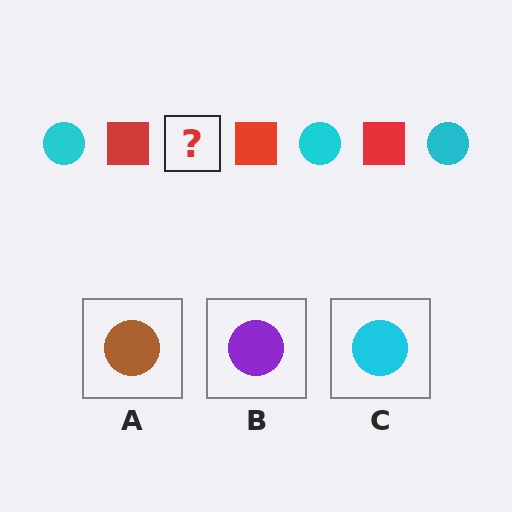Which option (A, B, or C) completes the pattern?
C.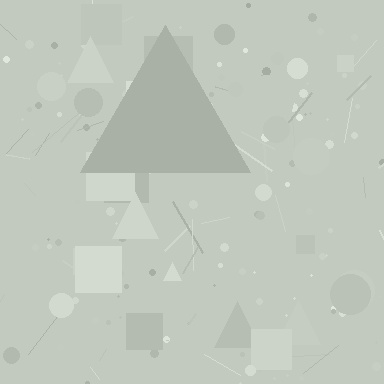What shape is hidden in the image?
A triangle is hidden in the image.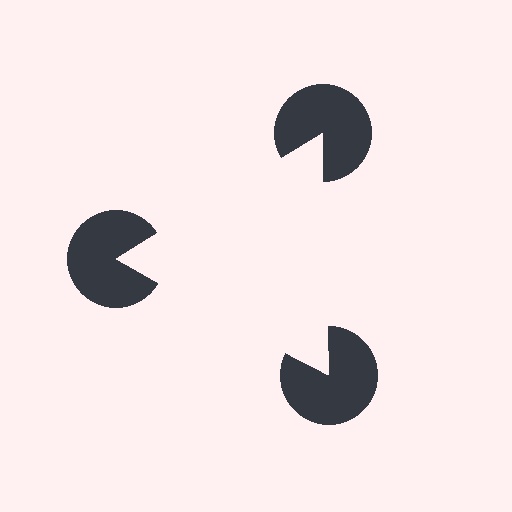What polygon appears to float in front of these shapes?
An illusory triangle — its edges are inferred from the aligned wedge cuts in the pac-man discs, not physically drawn.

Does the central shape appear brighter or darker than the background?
It typically appears slightly brighter than the background, even though no actual brightness change is drawn.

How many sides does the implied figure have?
3 sides.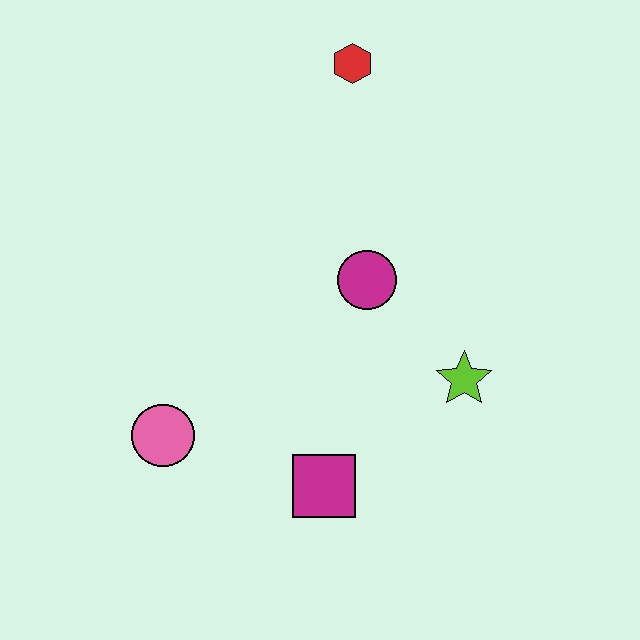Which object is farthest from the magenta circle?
The pink circle is farthest from the magenta circle.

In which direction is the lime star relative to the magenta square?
The lime star is to the right of the magenta square.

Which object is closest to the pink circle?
The magenta square is closest to the pink circle.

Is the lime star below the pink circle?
No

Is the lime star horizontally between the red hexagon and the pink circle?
No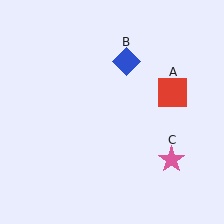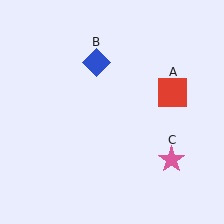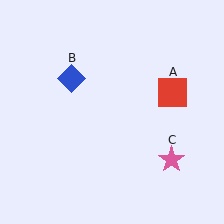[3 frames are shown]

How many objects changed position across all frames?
1 object changed position: blue diamond (object B).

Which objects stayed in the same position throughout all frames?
Red square (object A) and pink star (object C) remained stationary.